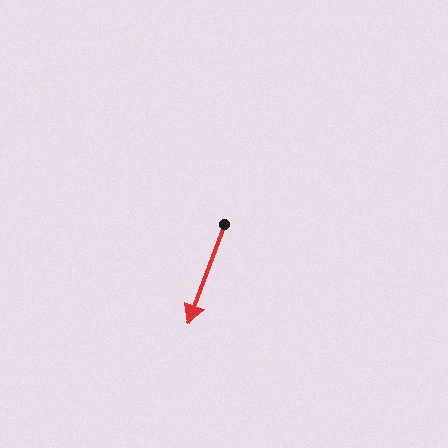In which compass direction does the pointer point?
South.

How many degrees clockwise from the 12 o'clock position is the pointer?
Approximately 200 degrees.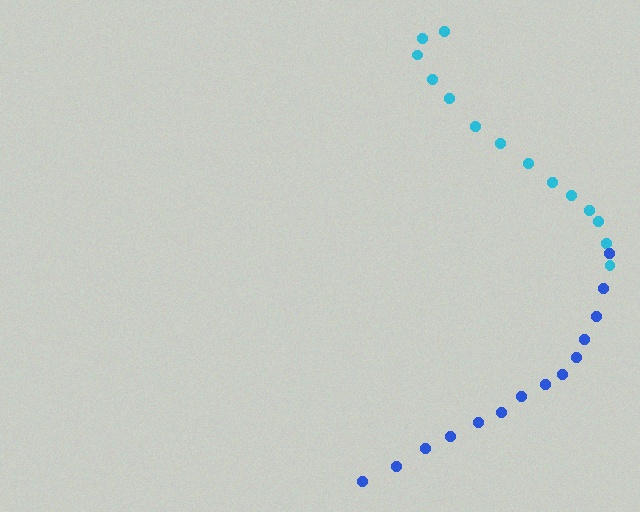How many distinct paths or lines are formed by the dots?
There are 2 distinct paths.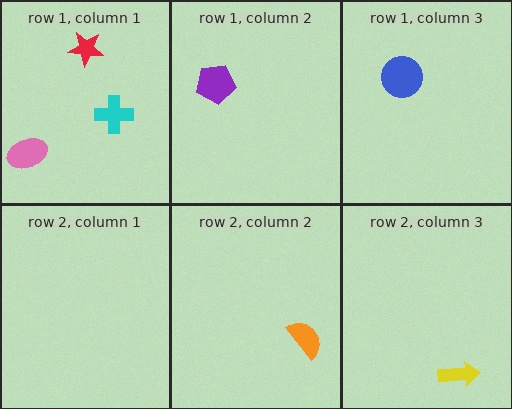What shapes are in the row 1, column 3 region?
The blue circle.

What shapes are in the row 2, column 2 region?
The orange semicircle.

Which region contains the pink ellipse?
The row 1, column 1 region.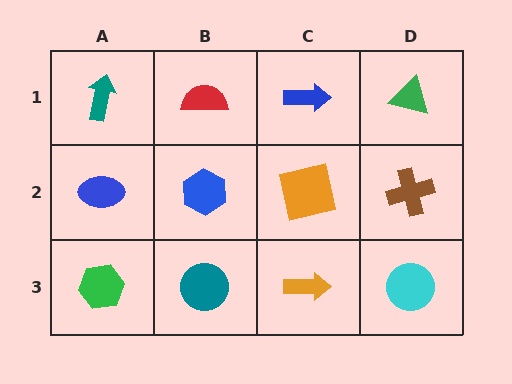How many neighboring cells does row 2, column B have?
4.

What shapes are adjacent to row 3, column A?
A blue ellipse (row 2, column A), a teal circle (row 3, column B).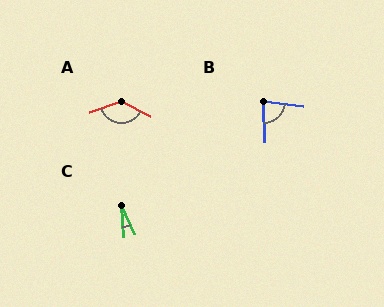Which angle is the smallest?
C, at approximately 20 degrees.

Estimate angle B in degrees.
Approximately 81 degrees.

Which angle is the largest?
A, at approximately 134 degrees.